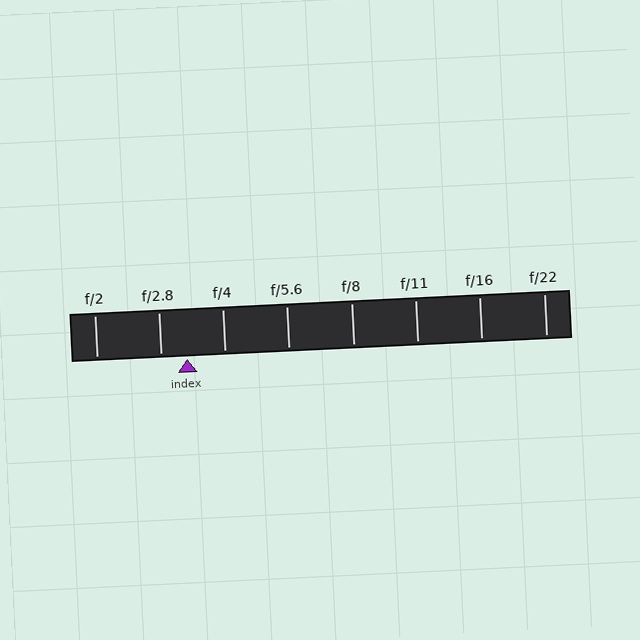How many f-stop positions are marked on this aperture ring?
There are 8 f-stop positions marked.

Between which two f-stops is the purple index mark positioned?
The index mark is between f/2.8 and f/4.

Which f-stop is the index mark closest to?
The index mark is closest to f/2.8.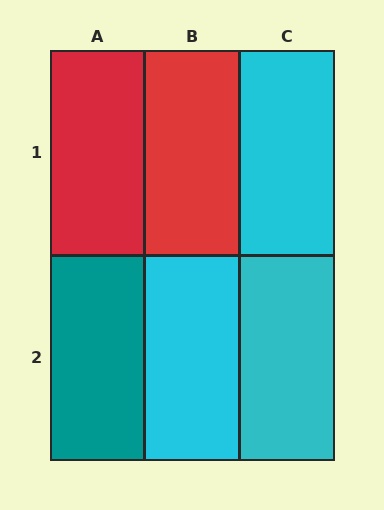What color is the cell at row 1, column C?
Cyan.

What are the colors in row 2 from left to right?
Teal, cyan, cyan.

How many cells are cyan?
3 cells are cyan.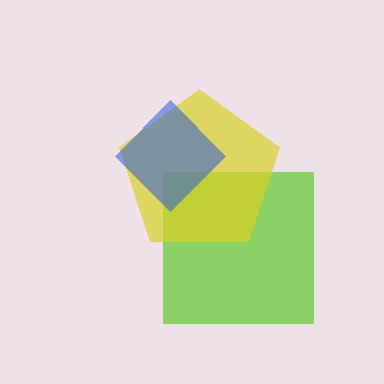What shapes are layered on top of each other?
The layered shapes are: a lime square, a yellow pentagon, a blue diamond.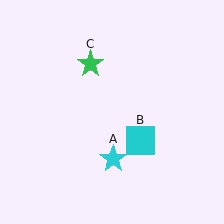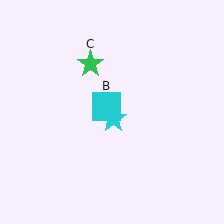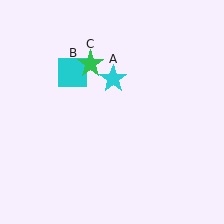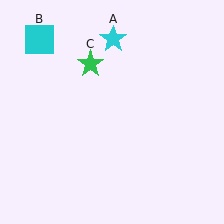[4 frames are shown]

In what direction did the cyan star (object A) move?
The cyan star (object A) moved up.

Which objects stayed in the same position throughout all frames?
Green star (object C) remained stationary.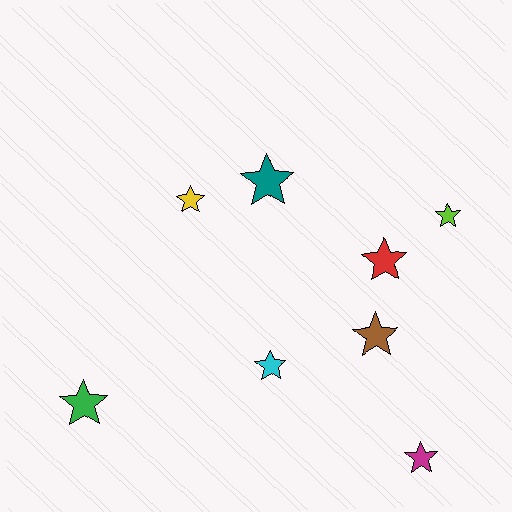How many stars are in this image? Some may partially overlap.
There are 8 stars.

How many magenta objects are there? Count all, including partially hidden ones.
There is 1 magenta object.